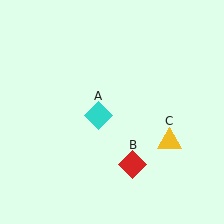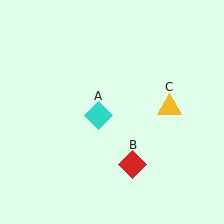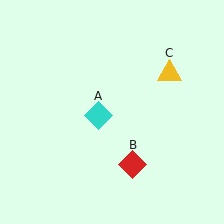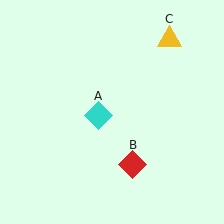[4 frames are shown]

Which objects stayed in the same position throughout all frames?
Cyan diamond (object A) and red diamond (object B) remained stationary.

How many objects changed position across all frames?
1 object changed position: yellow triangle (object C).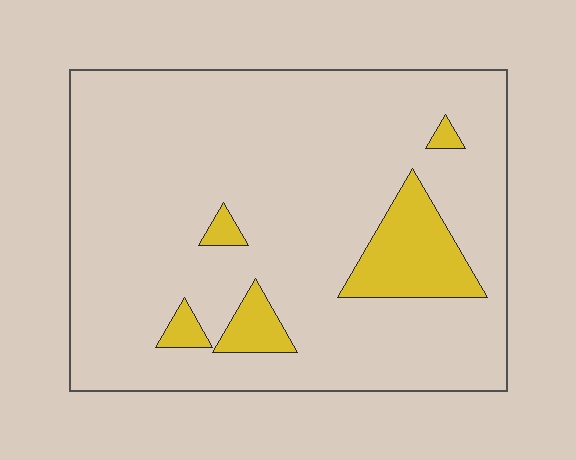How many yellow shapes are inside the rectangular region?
5.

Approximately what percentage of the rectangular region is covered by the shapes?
Approximately 10%.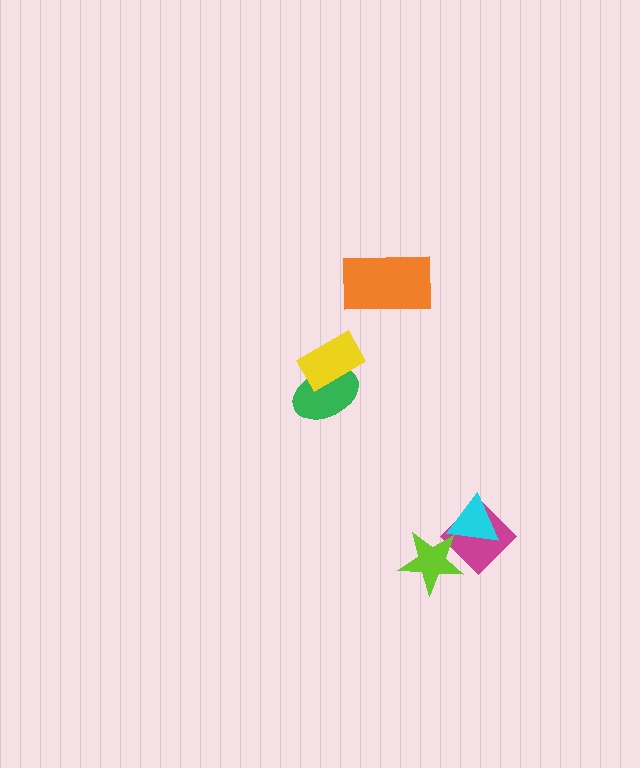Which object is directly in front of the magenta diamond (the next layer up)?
The cyan triangle is directly in front of the magenta diamond.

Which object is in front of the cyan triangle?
The lime star is in front of the cyan triangle.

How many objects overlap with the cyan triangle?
2 objects overlap with the cyan triangle.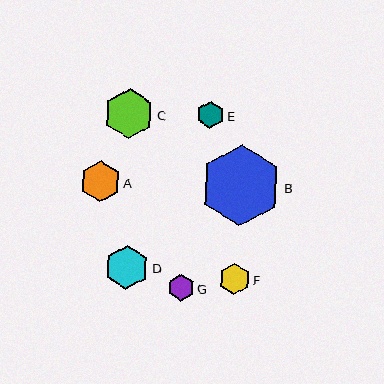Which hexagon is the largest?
Hexagon B is the largest with a size of approximately 81 pixels.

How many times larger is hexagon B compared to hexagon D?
Hexagon B is approximately 1.8 times the size of hexagon D.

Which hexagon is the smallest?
Hexagon G is the smallest with a size of approximately 27 pixels.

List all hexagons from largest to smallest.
From largest to smallest: B, C, D, A, F, E, G.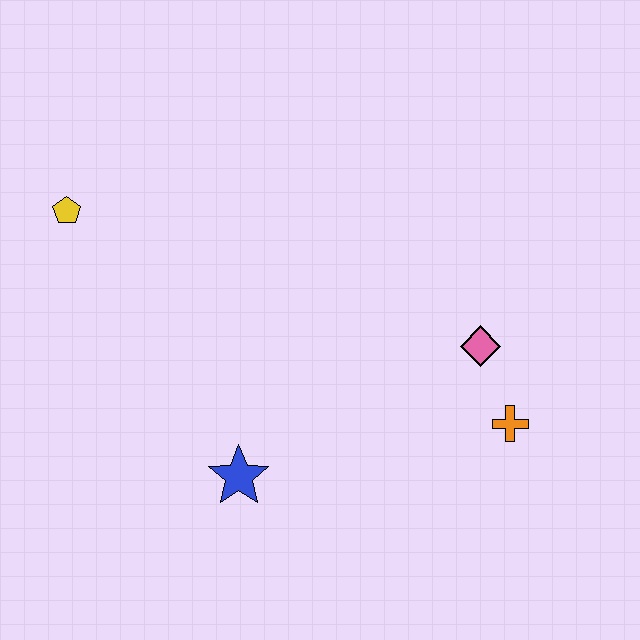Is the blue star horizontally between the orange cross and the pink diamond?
No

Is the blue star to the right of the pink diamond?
No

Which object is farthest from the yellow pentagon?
The orange cross is farthest from the yellow pentagon.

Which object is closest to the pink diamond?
The orange cross is closest to the pink diamond.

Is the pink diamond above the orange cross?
Yes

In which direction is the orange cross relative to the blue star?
The orange cross is to the right of the blue star.